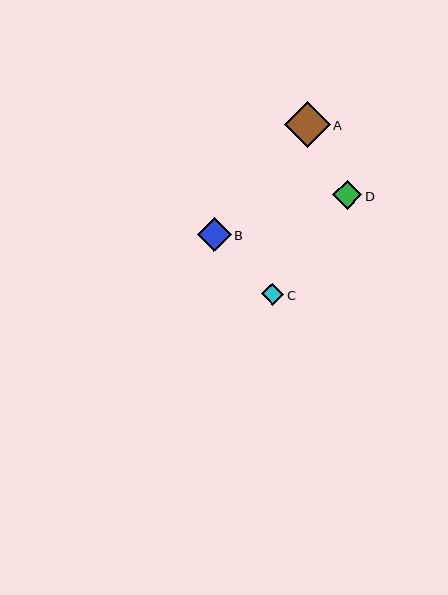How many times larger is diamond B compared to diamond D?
Diamond B is approximately 1.2 times the size of diamond D.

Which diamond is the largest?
Diamond A is the largest with a size of approximately 46 pixels.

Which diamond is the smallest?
Diamond C is the smallest with a size of approximately 22 pixels.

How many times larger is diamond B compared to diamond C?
Diamond B is approximately 1.5 times the size of diamond C.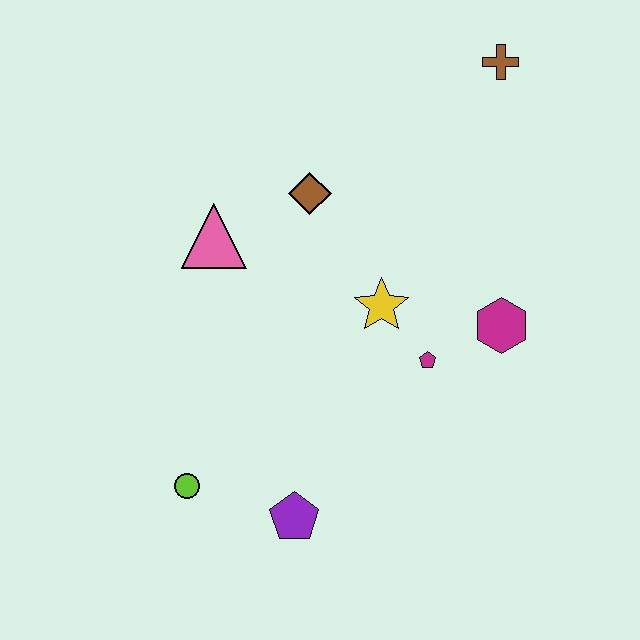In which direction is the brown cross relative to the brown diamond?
The brown cross is to the right of the brown diamond.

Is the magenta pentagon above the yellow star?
No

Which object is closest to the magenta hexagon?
The magenta pentagon is closest to the magenta hexagon.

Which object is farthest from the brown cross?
The lime circle is farthest from the brown cross.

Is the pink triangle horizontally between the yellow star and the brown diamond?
No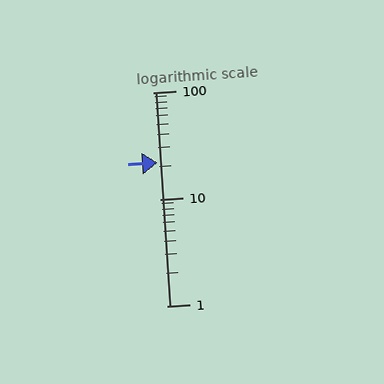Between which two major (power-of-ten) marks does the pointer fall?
The pointer is between 10 and 100.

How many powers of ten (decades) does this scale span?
The scale spans 2 decades, from 1 to 100.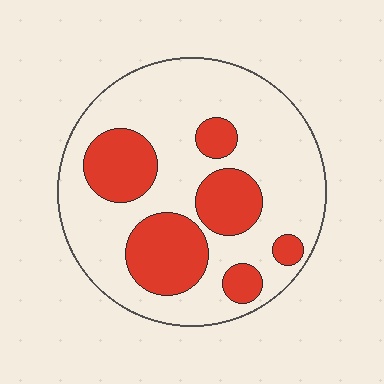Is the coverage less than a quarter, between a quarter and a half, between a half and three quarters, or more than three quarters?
Between a quarter and a half.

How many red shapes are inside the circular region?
6.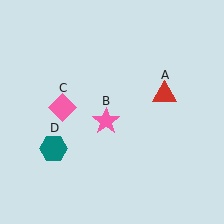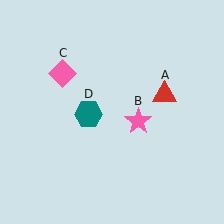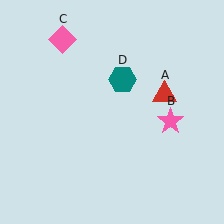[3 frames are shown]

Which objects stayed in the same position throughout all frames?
Red triangle (object A) remained stationary.